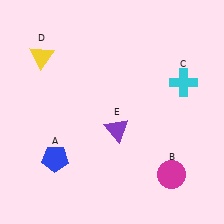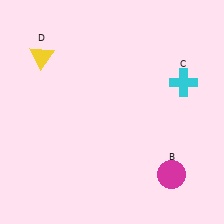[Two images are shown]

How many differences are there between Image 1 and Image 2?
There are 2 differences between the two images.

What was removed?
The blue pentagon (A), the purple triangle (E) were removed in Image 2.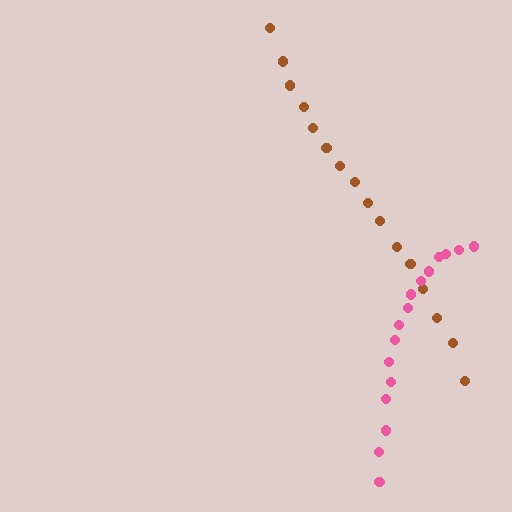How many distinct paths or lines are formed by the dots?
There are 2 distinct paths.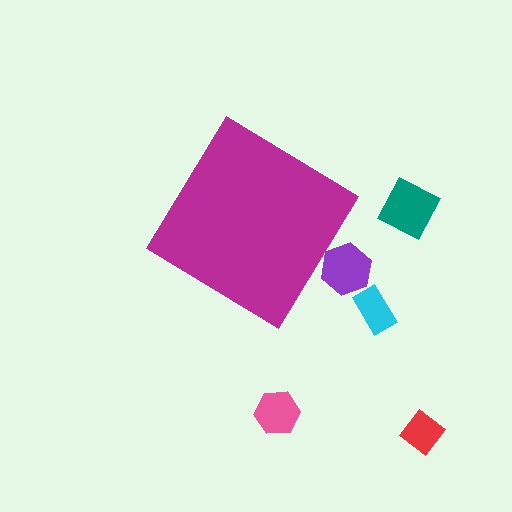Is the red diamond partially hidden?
No, the red diamond is fully visible.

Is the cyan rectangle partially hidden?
No, the cyan rectangle is fully visible.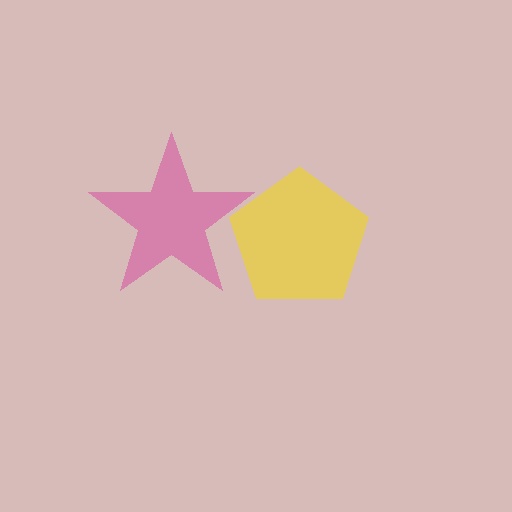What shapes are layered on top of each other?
The layered shapes are: a magenta star, a yellow pentagon.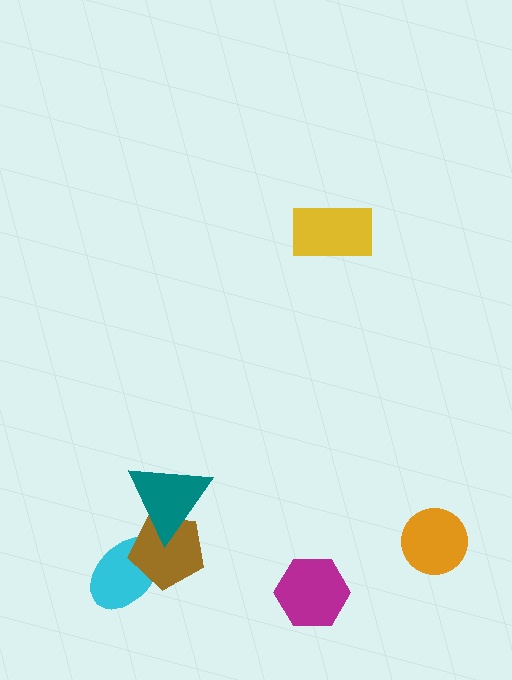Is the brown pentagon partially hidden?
Yes, it is partially covered by another shape.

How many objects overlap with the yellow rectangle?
0 objects overlap with the yellow rectangle.